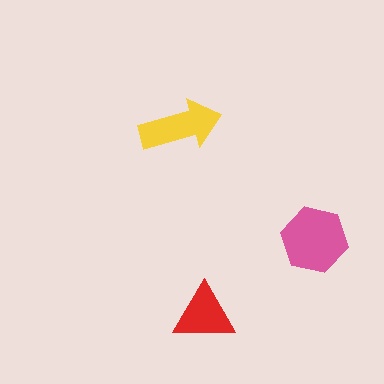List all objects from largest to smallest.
The pink hexagon, the yellow arrow, the red triangle.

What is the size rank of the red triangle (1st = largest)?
3rd.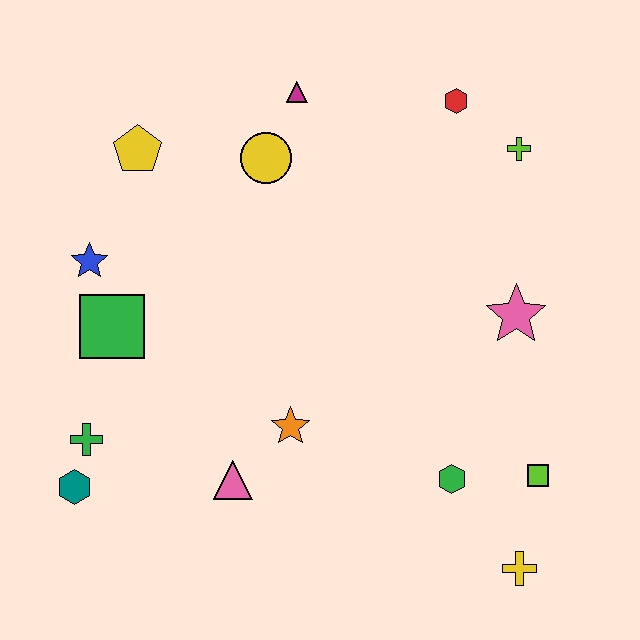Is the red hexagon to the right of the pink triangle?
Yes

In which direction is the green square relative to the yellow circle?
The green square is below the yellow circle.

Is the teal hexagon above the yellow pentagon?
No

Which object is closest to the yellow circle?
The magenta triangle is closest to the yellow circle.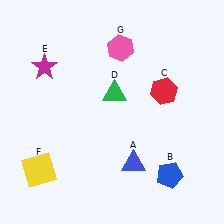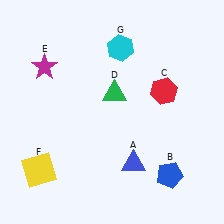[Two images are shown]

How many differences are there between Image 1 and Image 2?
There is 1 difference between the two images.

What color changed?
The hexagon (G) changed from pink in Image 1 to cyan in Image 2.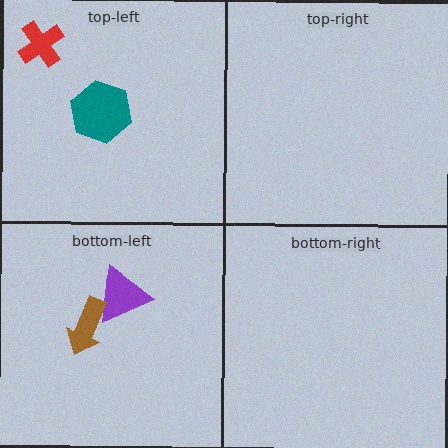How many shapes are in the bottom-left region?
2.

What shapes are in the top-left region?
The teal hexagon, the red cross.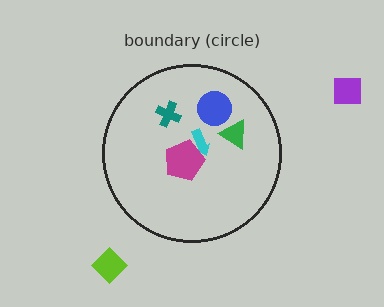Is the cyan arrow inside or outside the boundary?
Inside.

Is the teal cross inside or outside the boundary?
Inside.